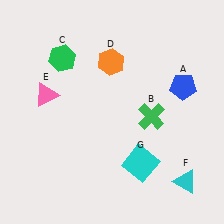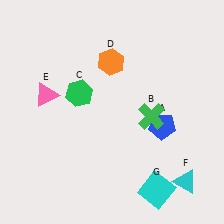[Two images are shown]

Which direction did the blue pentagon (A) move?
The blue pentagon (A) moved down.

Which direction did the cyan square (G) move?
The cyan square (G) moved down.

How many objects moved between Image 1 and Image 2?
3 objects moved between the two images.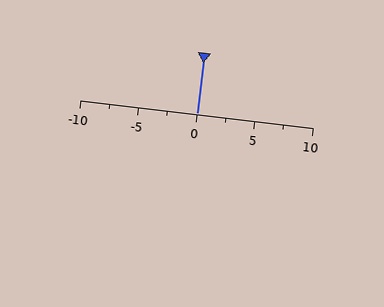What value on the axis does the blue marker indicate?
The marker indicates approximately 0.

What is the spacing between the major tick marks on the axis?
The major ticks are spaced 5 apart.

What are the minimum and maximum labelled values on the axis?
The axis runs from -10 to 10.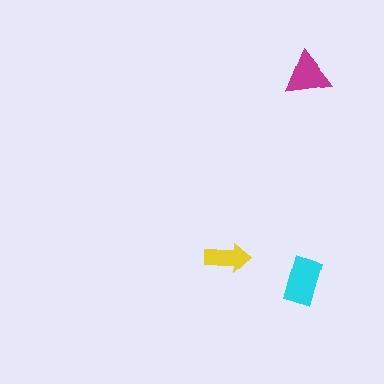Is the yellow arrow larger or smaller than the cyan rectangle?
Smaller.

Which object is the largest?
The cyan rectangle.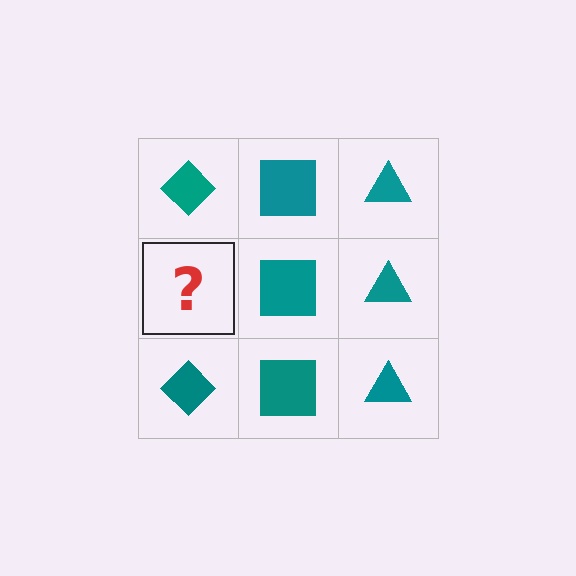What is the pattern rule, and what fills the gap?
The rule is that each column has a consistent shape. The gap should be filled with a teal diamond.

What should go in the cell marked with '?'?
The missing cell should contain a teal diamond.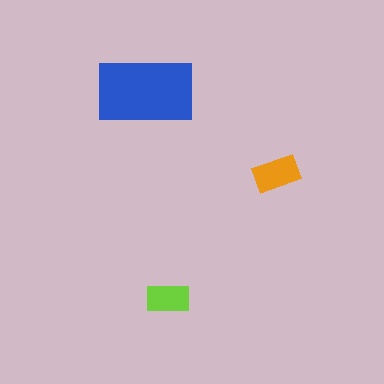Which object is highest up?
The blue rectangle is topmost.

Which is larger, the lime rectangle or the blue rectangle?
The blue one.